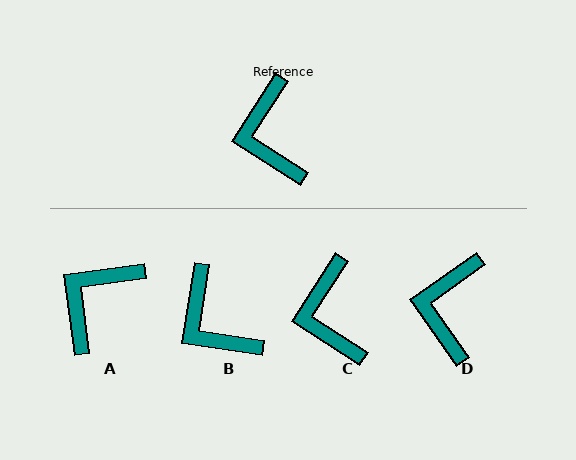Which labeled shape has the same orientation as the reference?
C.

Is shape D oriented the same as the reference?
No, it is off by about 22 degrees.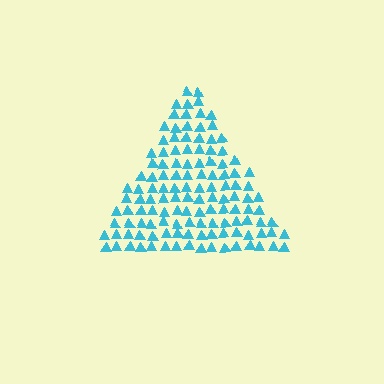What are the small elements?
The small elements are triangles.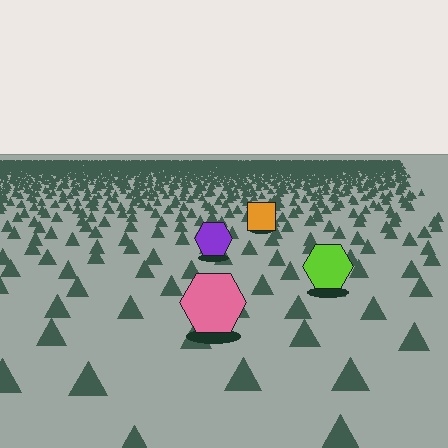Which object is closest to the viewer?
The pink hexagon is closest. The texture marks near it are larger and more spread out.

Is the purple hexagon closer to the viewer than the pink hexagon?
No. The pink hexagon is closer — you can tell from the texture gradient: the ground texture is coarser near it.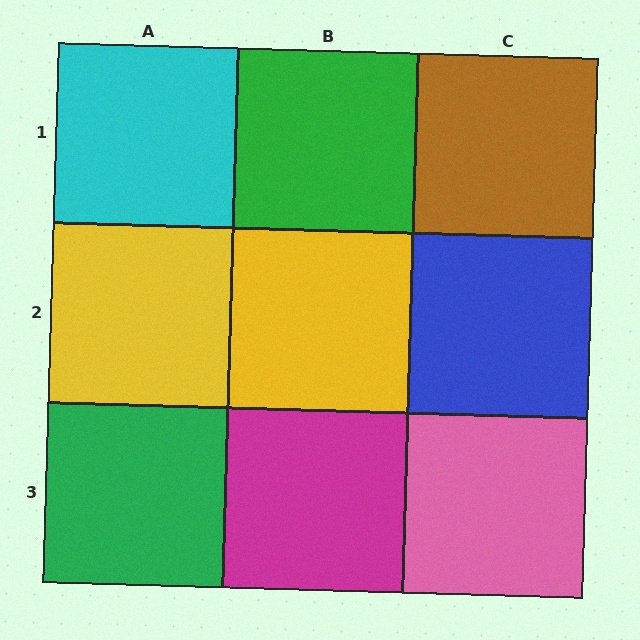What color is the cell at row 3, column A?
Green.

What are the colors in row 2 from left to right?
Yellow, yellow, blue.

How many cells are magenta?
1 cell is magenta.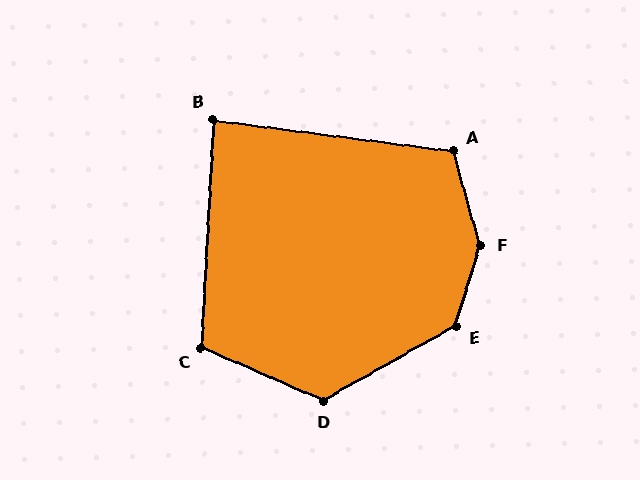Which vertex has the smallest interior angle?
B, at approximately 86 degrees.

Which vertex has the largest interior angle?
F, at approximately 147 degrees.